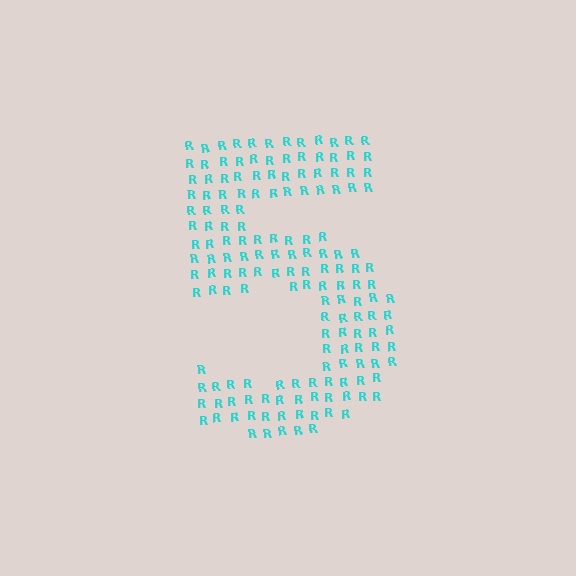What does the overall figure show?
The overall figure shows the digit 5.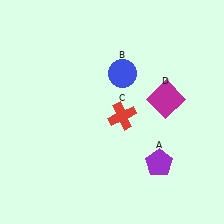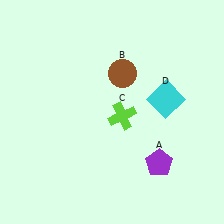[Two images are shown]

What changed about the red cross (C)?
In Image 1, C is red. In Image 2, it changed to lime.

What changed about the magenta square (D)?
In Image 1, D is magenta. In Image 2, it changed to cyan.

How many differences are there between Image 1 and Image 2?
There are 3 differences between the two images.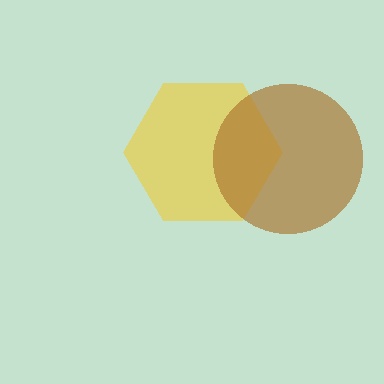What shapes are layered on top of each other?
The layered shapes are: a yellow hexagon, a brown circle.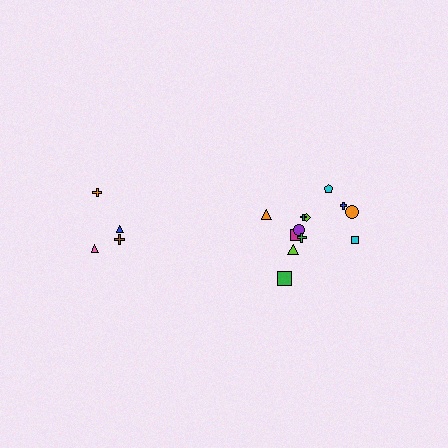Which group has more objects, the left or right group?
The right group.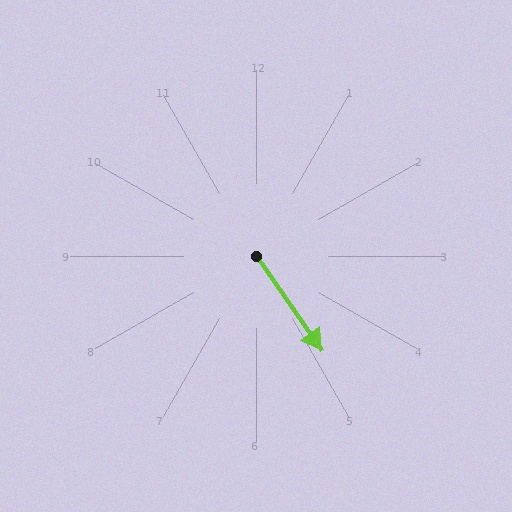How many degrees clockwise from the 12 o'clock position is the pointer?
Approximately 145 degrees.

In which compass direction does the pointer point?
Southeast.